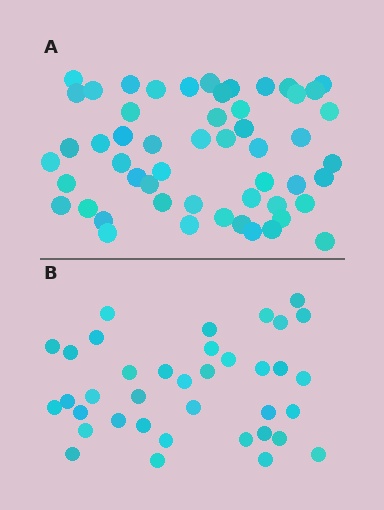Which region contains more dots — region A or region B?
Region A (the top region) has more dots.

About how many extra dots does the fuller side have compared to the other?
Region A has approximately 15 more dots than region B.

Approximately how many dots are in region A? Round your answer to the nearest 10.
About 50 dots. (The exact count is 53, which rounds to 50.)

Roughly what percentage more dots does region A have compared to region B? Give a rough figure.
About 45% more.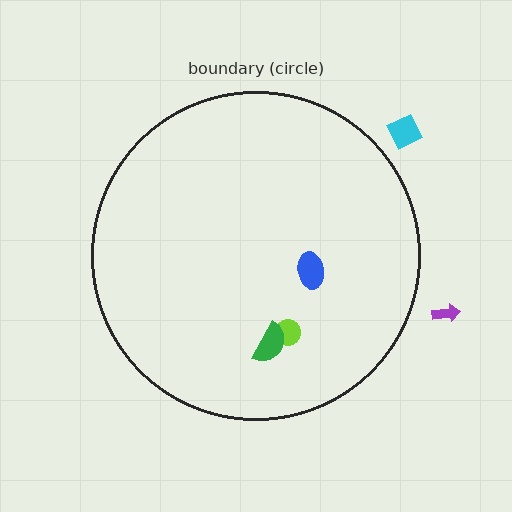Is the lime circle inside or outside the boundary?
Inside.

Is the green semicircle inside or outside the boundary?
Inside.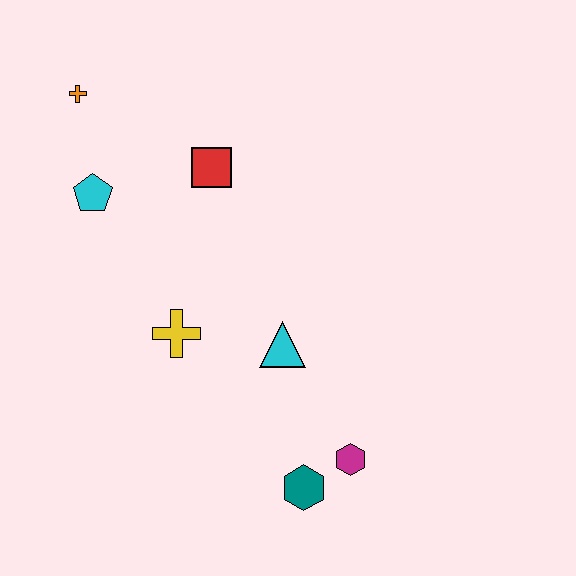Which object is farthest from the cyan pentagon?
The magenta hexagon is farthest from the cyan pentagon.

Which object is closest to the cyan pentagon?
The orange cross is closest to the cyan pentagon.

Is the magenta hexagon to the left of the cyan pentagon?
No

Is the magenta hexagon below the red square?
Yes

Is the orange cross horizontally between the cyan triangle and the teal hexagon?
No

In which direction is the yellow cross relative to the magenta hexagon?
The yellow cross is to the left of the magenta hexagon.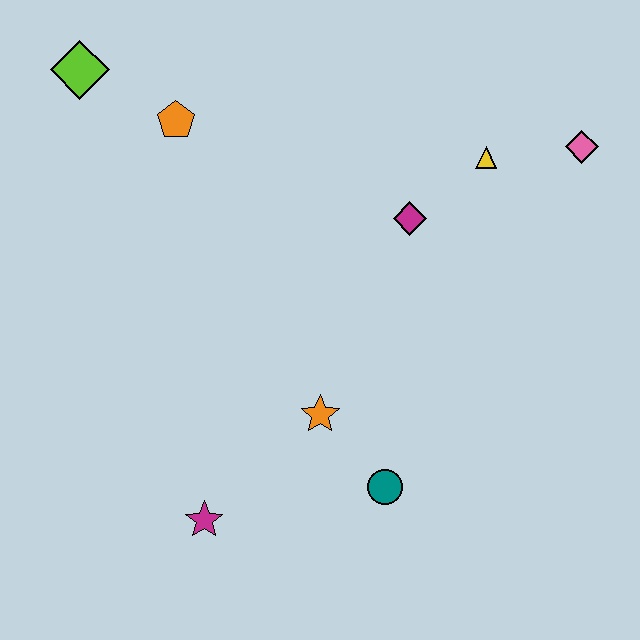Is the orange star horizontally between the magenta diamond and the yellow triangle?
No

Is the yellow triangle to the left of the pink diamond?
Yes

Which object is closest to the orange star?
The teal circle is closest to the orange star.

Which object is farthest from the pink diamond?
The magenta star is farthest from the pink diamond.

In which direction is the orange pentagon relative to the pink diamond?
The orange pentagon is to the left of the pink diamond.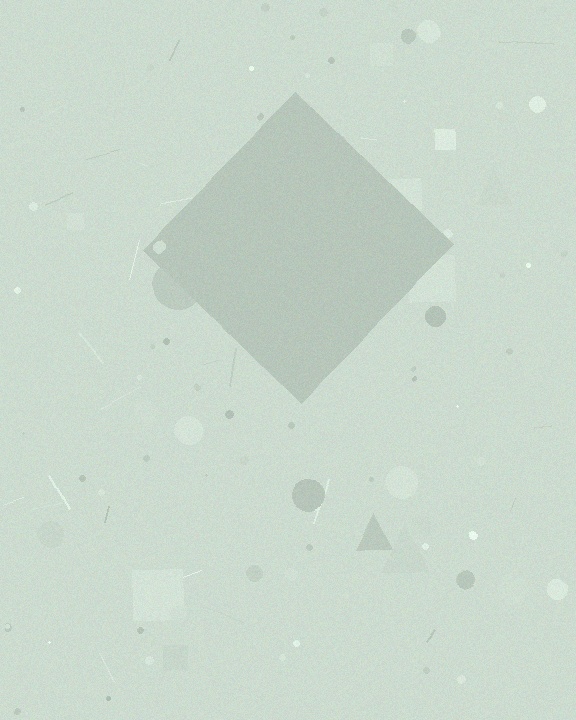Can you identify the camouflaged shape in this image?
The camouflaged shape is a diamond.